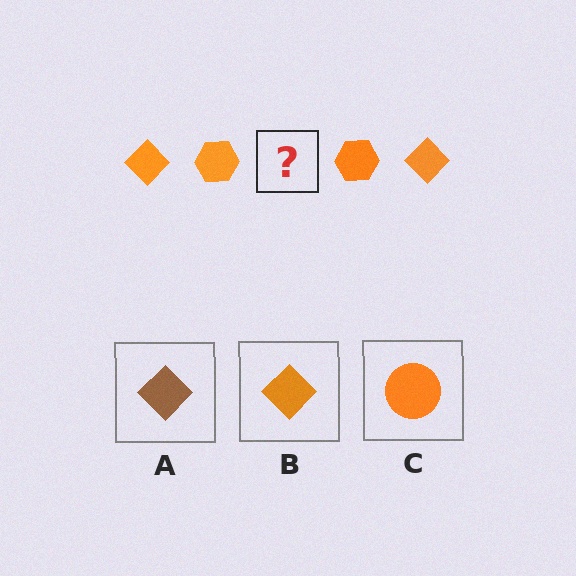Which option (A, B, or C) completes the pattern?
B.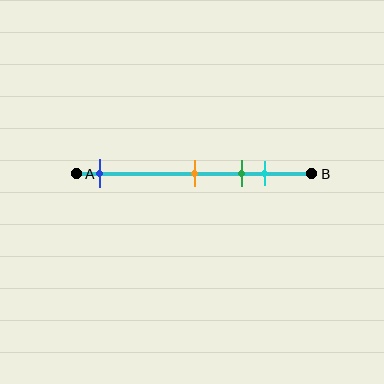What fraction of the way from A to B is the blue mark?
The blue mark is approximately 10% (0.1) of the way from A to B.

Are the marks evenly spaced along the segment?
No, the marks are not evenly spaced.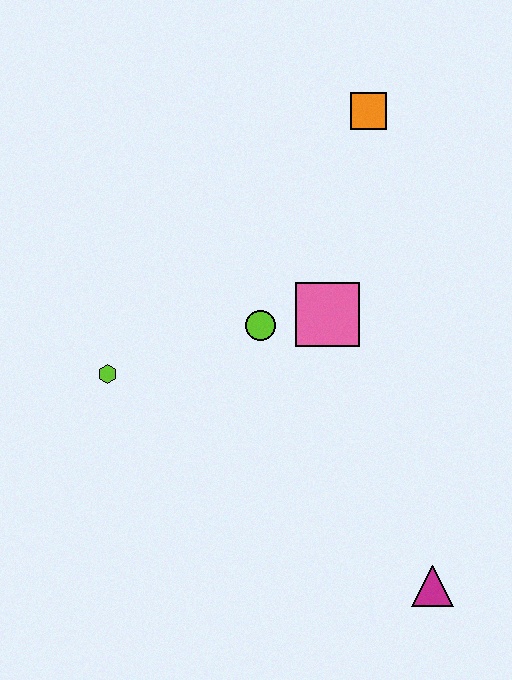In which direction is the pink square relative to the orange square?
The pink square is below the orange square.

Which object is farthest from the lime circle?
The magenta triangle is farthest from the lime circle.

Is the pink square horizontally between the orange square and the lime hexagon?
Yes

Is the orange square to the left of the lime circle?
No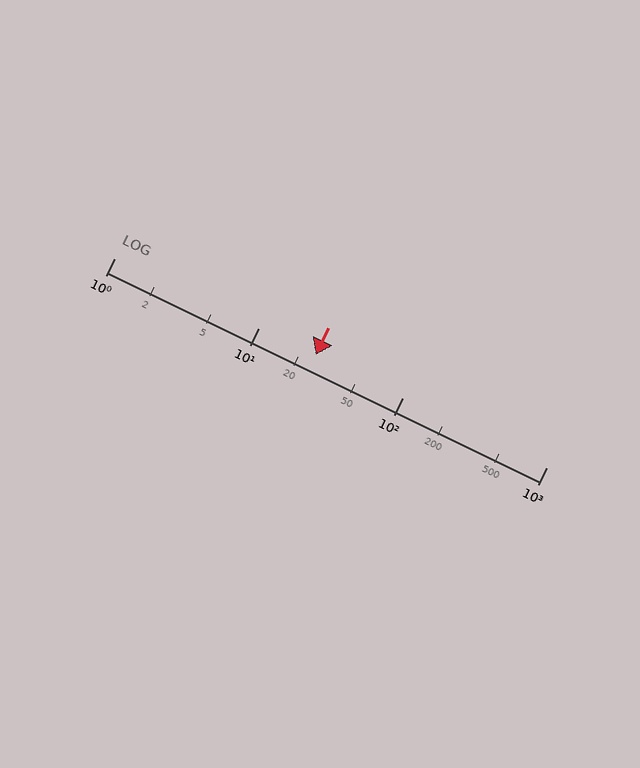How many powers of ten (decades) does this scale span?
The scale spans 3 decades, from 1 to 1000.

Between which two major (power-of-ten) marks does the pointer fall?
The pointer is between 10 and 100.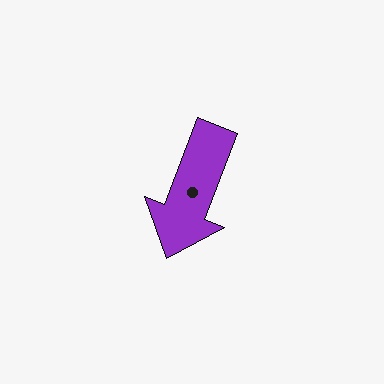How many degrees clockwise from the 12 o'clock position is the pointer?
Approximately 201 degrees.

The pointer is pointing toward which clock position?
Roughly 7 o'clock.